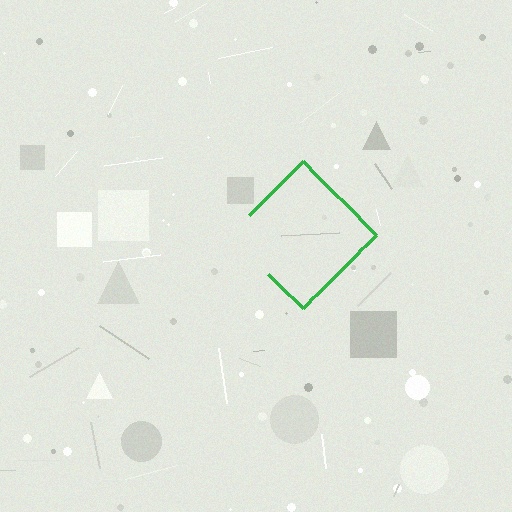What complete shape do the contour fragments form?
The contour fragments form a diamond.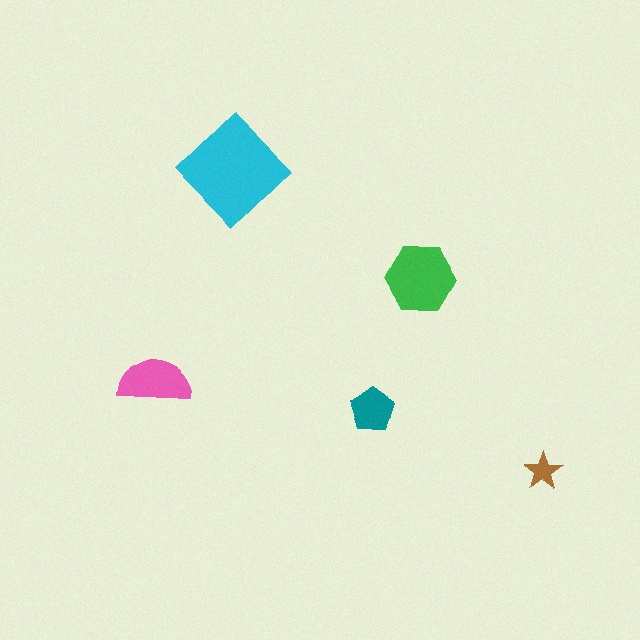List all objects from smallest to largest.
The brown star, the teal pentagon, the pink semicircle, the green hexagon, the cyan diamond.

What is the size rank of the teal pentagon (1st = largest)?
4th.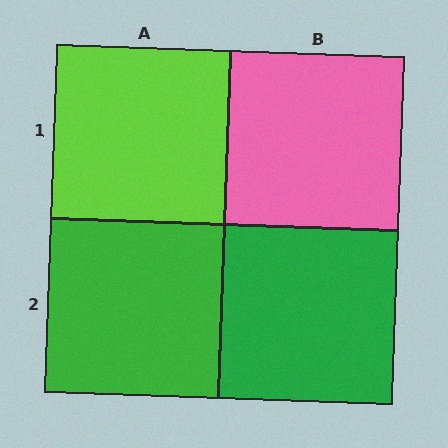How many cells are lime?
1 cell is lime.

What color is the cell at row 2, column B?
Green.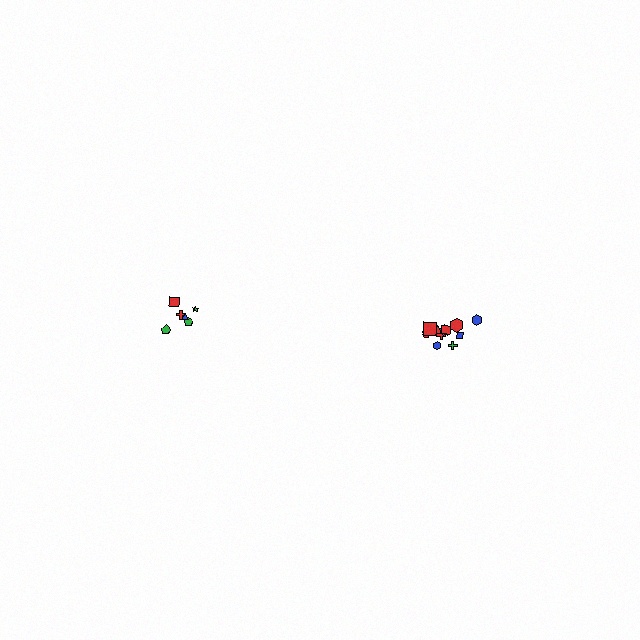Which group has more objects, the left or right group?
The right group.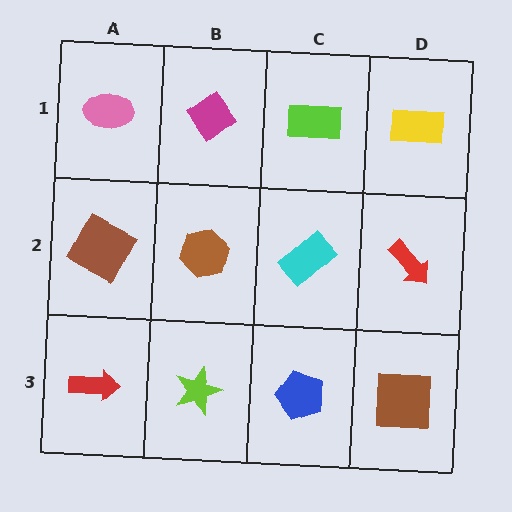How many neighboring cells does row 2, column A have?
3.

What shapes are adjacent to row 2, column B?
A magenta diamond (row 1, column B), a lime star (row 3, column B), a brown square (row 2, column A), a cyan rectangle (row 2, column C).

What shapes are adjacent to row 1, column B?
A brown hexagon (row 2, column B), a pink ellipse (row 1, column A), a lime rectangle (row 1, column C).